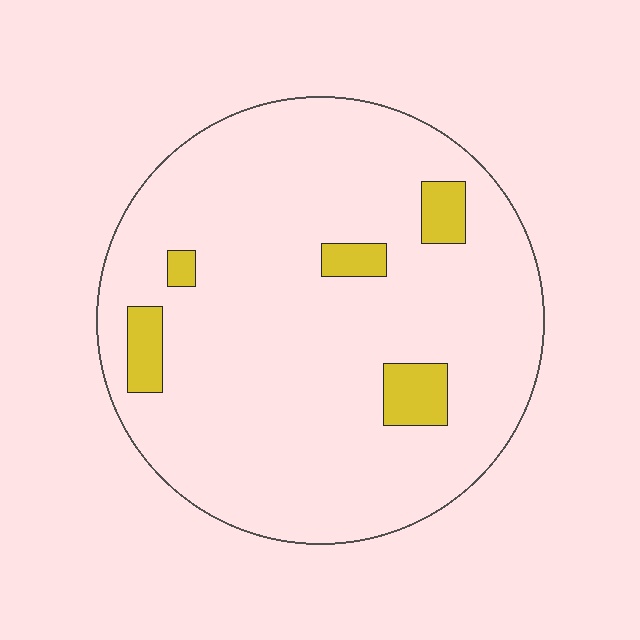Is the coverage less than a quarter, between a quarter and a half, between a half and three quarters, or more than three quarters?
Less than a quarter.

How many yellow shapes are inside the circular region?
5.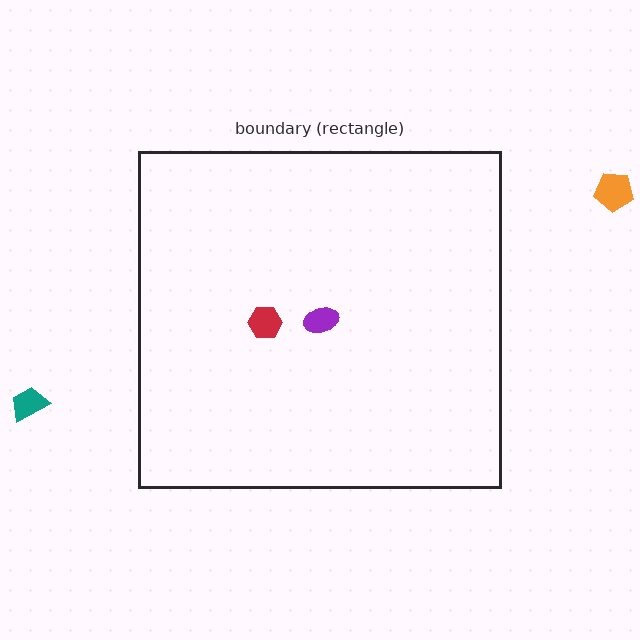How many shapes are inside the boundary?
2 inside, 2 outside.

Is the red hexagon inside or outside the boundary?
Inside.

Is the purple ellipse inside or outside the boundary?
Inside.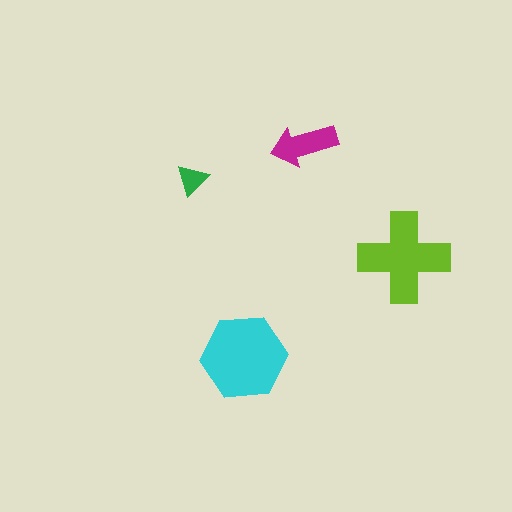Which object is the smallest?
The green triangle.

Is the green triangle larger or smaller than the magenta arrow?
Smaller.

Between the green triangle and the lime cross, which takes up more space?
The lime cross.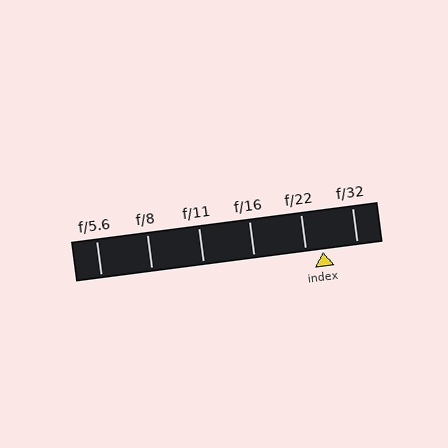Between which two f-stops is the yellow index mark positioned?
The index mark is between f/22 and f/32.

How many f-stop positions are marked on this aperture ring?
There are 6 f-stop positions marked.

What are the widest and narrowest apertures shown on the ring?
The widest aperture shown is f/5.6 and the narrowest is f/32.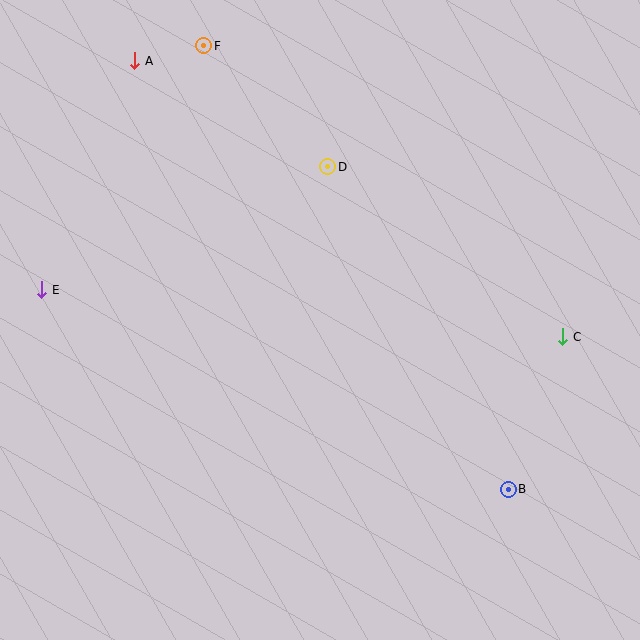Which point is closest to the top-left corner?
Point A is closest to the top-left corner.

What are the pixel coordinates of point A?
Point A is at (135, 61).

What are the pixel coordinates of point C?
Point C is at (563, 337).